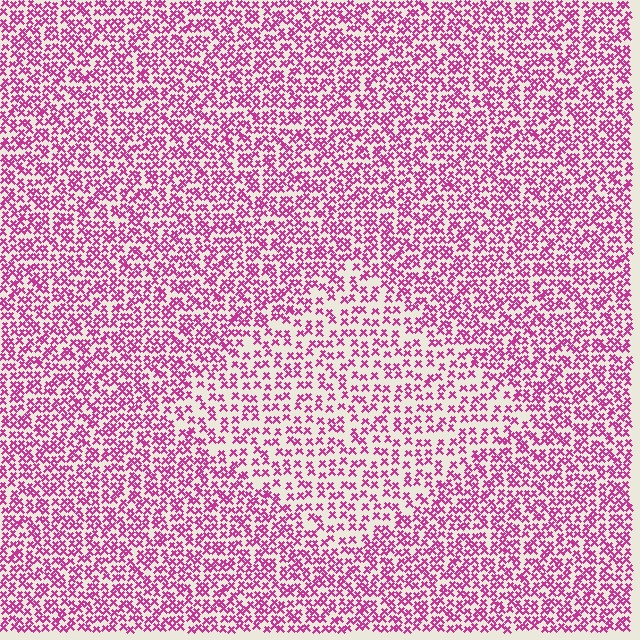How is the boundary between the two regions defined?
The boundary is defined by a change in element density (approximately 1.7x ratio). All elements are the same color, size, and shape.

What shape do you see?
I see a diamond.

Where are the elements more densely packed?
The elements are more densely packed outside the diamond boundary.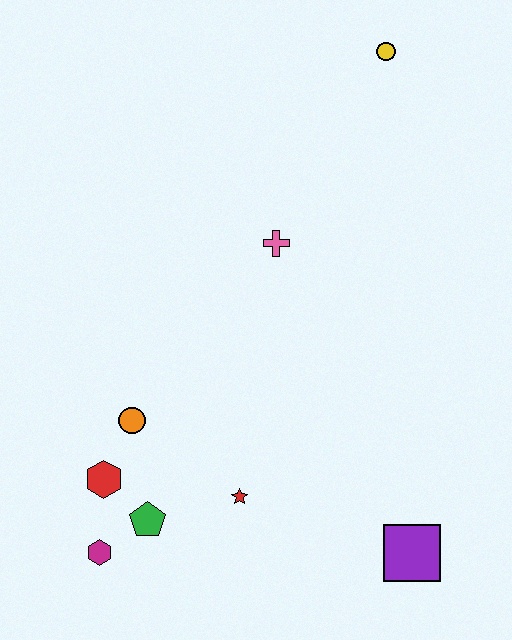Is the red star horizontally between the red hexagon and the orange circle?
No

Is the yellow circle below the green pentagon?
No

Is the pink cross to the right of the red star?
Yes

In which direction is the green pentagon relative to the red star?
The green pentagon is to the left of the red star.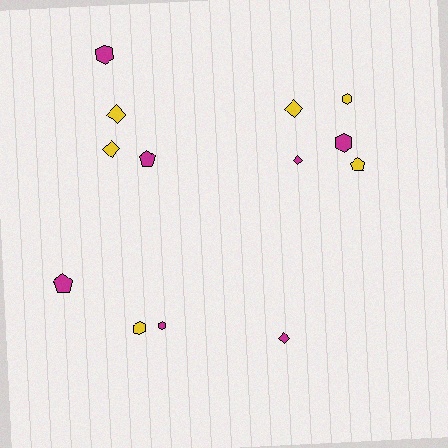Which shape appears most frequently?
Diamond, with 5 objects.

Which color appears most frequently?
Magenta, with 7 objects.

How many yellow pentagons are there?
There is 1 yellow pentagon.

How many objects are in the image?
There are 13 objects.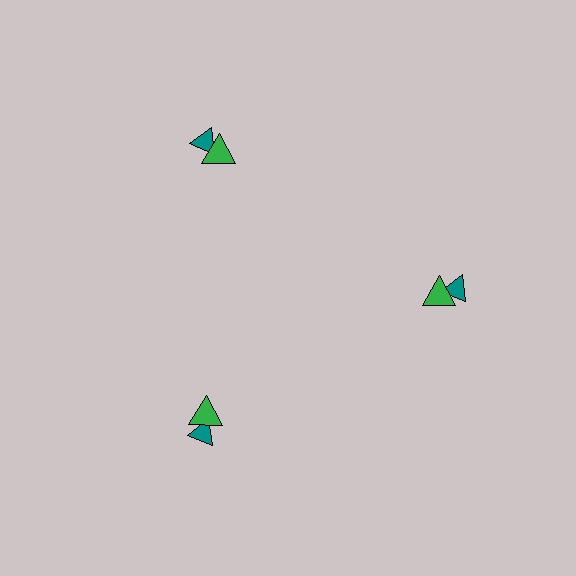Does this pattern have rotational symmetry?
Yes, this pattern has 3-fold rotational symmetry. It looks the same after rotating 120 degrees around the center.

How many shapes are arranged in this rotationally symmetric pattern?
There are 6 shapes, arranged in 3 groups of 2.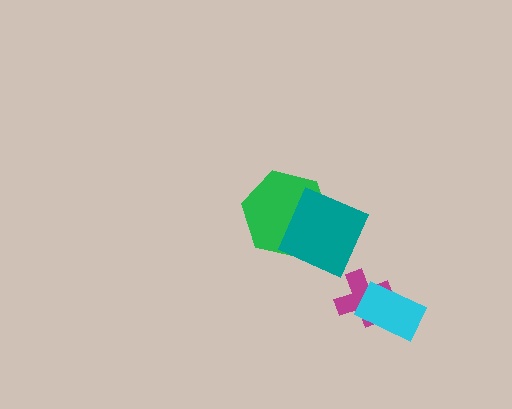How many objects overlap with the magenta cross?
1 object overlaps with the magenta cross.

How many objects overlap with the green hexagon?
1 object overlaps with the green hexagon.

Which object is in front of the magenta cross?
The cyan rectangle is in front of the magenta cross.